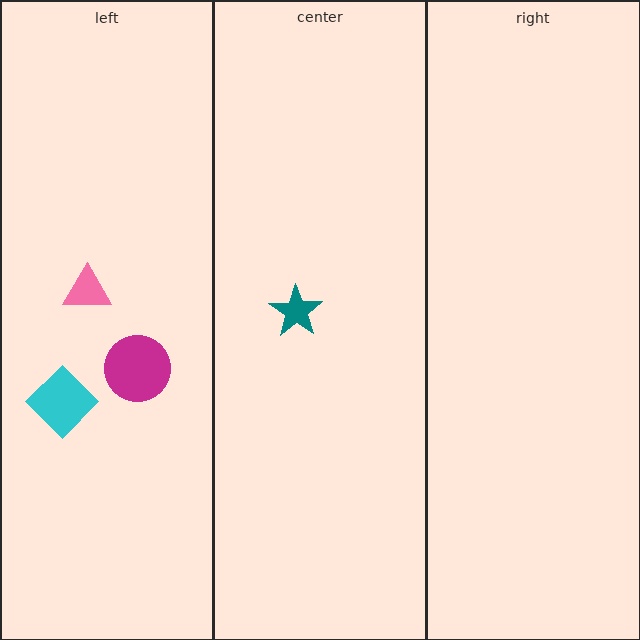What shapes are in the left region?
The magenta circle, the pink triangle, the cyan diamond.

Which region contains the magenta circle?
The left region.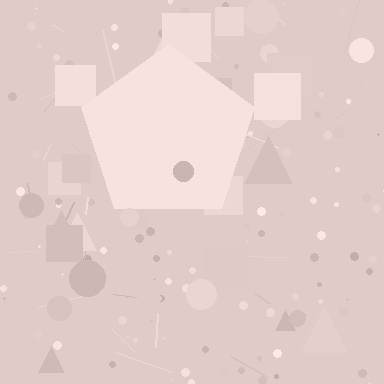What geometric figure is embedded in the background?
A pentagon is embedded in the background.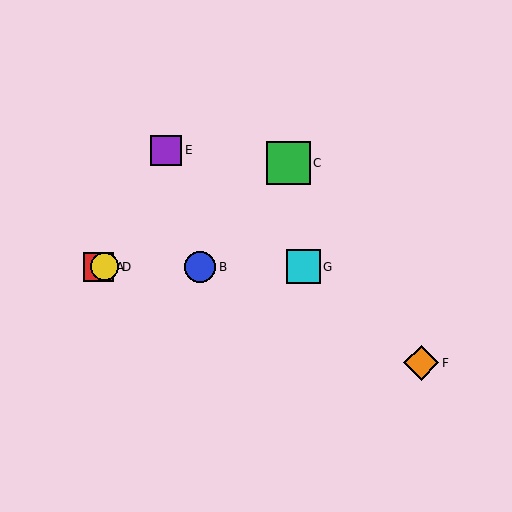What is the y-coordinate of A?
Object A is at y≈267.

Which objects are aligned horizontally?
Objects A, B, D, G are aligned horizontally.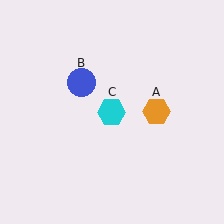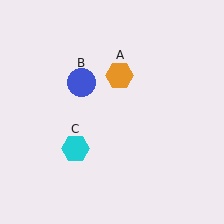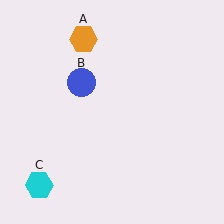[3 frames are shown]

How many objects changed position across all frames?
2 objects changed position: orange hexagon (object A), cyan hexagon (object C).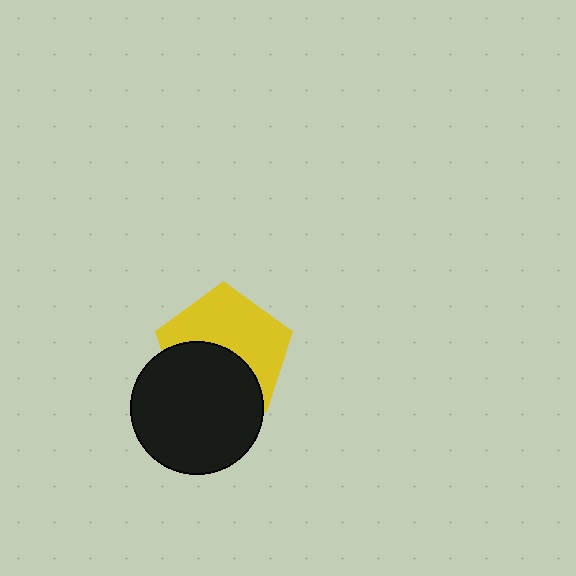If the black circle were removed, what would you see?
You would see the complete yellow pentagon.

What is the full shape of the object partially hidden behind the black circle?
The partially hidden object is a yellow pentagon.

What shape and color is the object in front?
The object in front is a black circle.